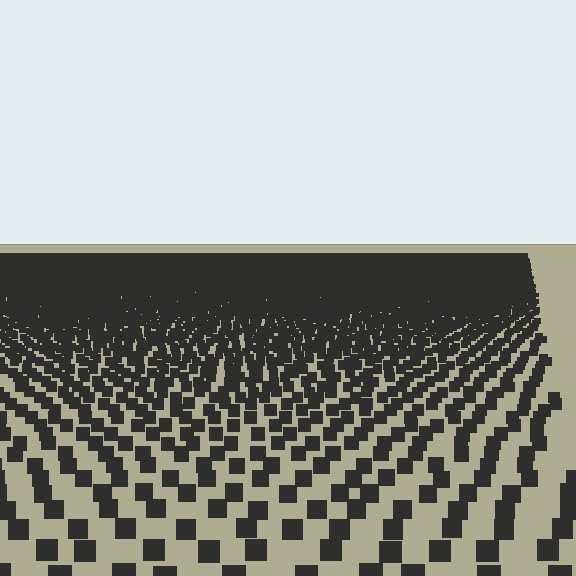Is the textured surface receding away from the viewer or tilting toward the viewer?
The surface is receding away from the viewer. Texture elements get smaller and denser toward the top.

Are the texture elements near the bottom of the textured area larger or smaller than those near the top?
Larger. Near the bottom, elements are closer to the viewer and appear at a bigger on-screen size.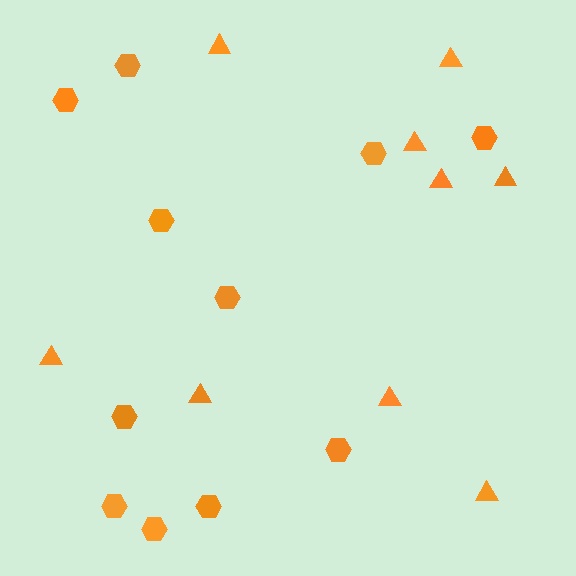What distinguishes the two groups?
There are 2 groups: one group of triangles (9) and one group of hexagons (11).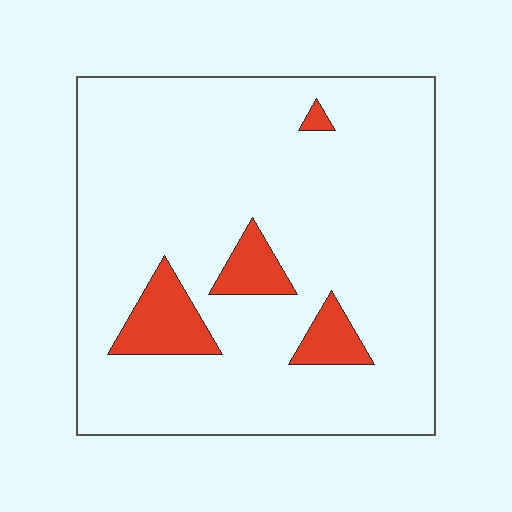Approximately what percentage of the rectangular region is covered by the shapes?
Approximately 10%.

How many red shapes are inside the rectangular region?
4.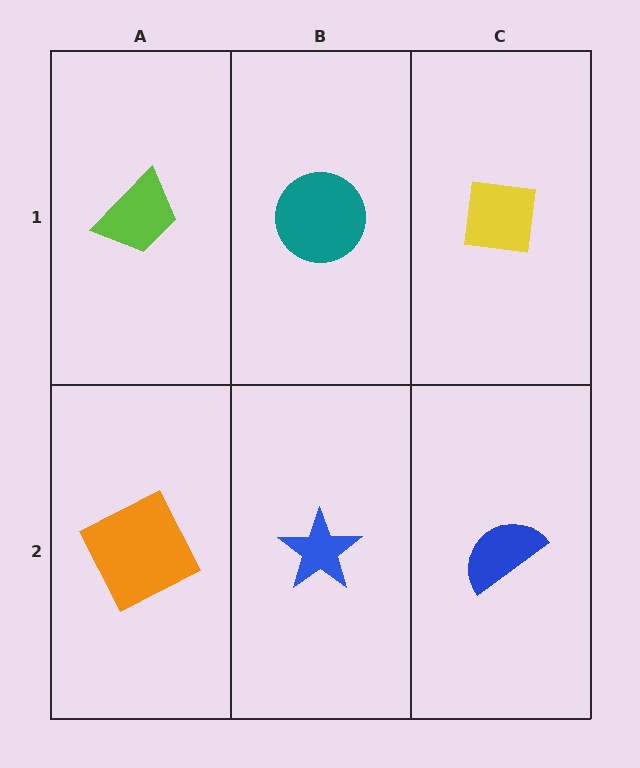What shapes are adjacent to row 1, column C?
A blue semicircle (row 2, column C), a teal circle (row 1, column B).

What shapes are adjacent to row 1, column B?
A blue star (row 2, column B), a lime trapezoid (row 1, column A), a yellow square (row 1, column C).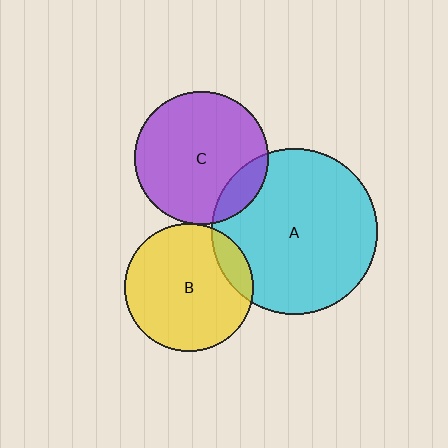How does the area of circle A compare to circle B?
Approximately 1.7 times.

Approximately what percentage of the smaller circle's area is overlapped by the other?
Approximately 15%.